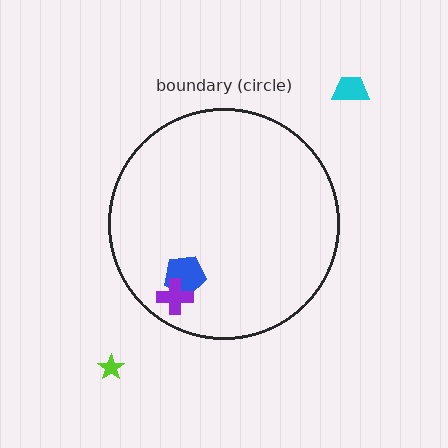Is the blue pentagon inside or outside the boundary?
Inside.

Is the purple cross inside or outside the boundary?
Inside.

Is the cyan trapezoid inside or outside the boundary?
Outside.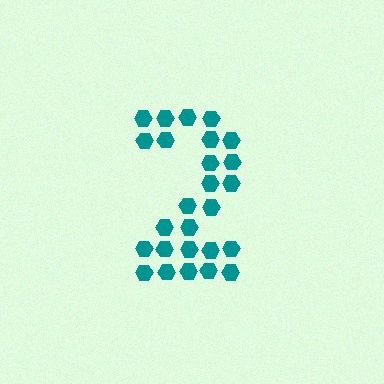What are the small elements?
The small elements are hexagons.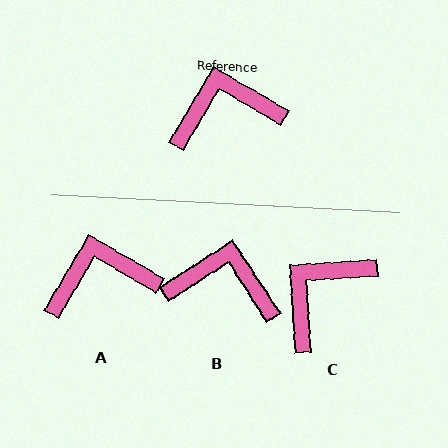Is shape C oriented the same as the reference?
No, it is off by about 34 degrees.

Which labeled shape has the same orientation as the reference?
A.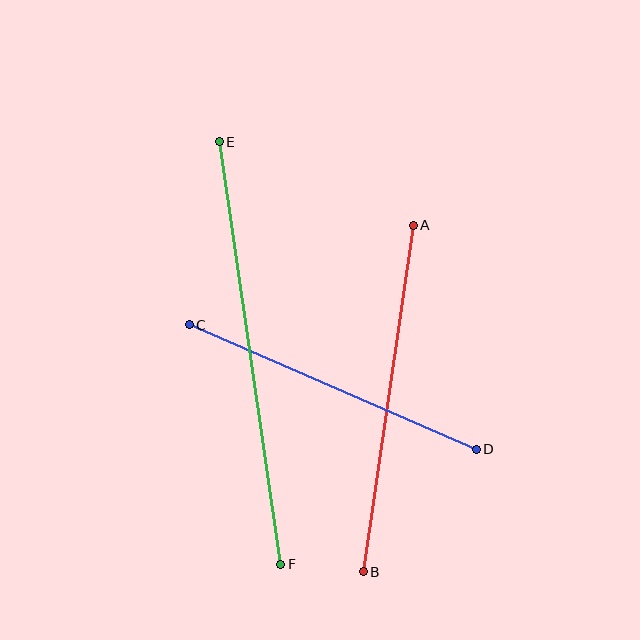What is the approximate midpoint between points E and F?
The midpoint is at approximately (250, 353) pixels.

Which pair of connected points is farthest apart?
Points E and F are farthest apart.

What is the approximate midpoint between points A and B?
The midpoint is at approximately (388, 399) pixels.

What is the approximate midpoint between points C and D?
The midpoint is at approximately (333, 387) pixels.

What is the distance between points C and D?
The distance is approximately 313 pixels.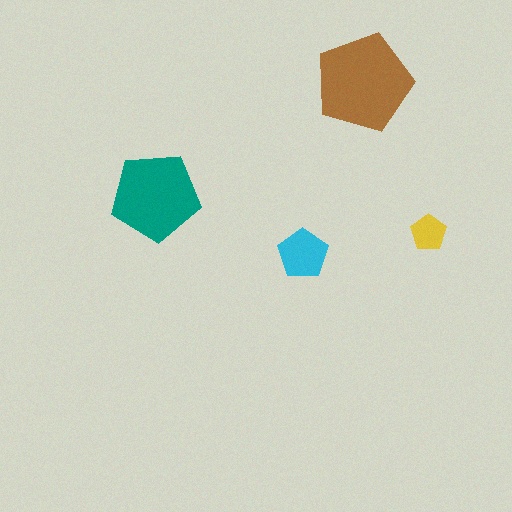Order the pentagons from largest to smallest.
the brown one, the teal one, the cyan one, the yellow one.